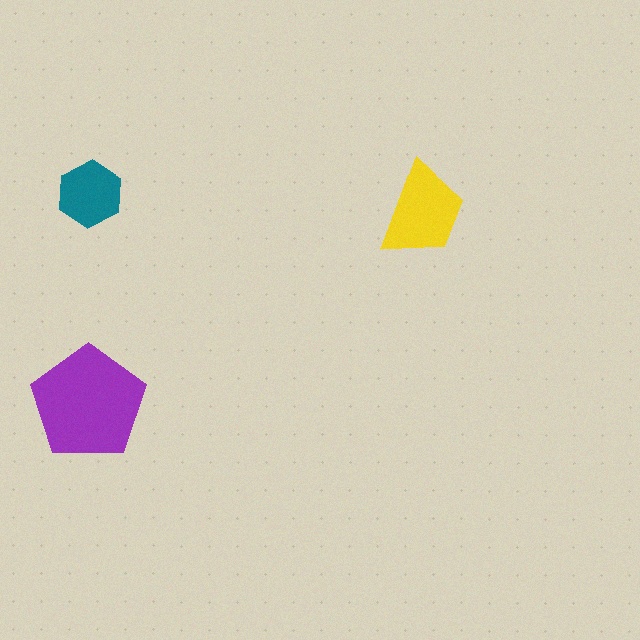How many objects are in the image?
There are 3 objects in the image.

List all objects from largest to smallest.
The purple pentagon, the yellow trapezoid, the teal hexagon.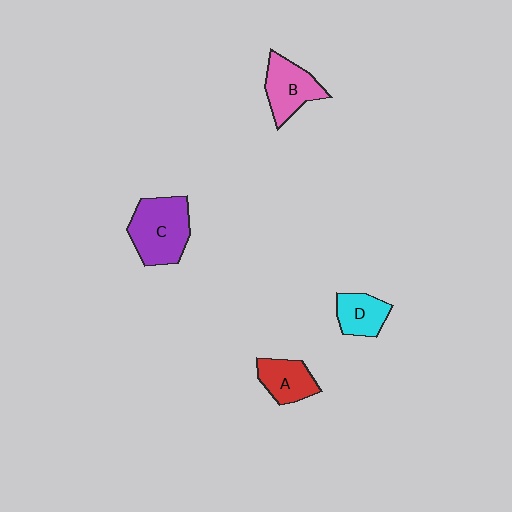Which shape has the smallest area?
Shape D (cyan).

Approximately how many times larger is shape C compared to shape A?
Approximately 1.7 times.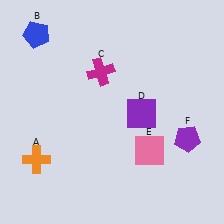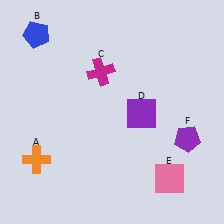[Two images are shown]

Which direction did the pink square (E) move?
The pink square (E) moved down.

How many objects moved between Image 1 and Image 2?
1 object moved between the two images.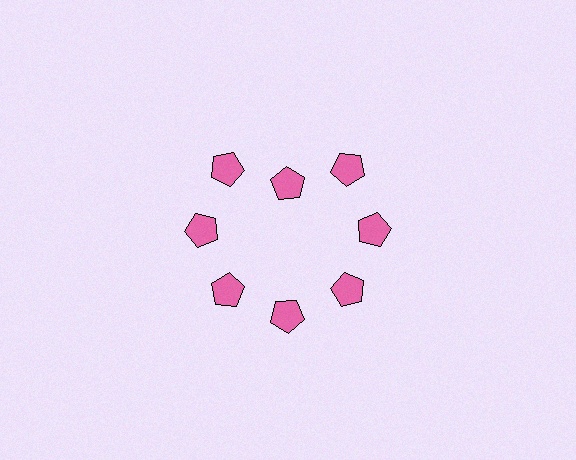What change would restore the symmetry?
The symmetry would be restored by moving it outward, back onto the ring so that all 8 pentagons sit at equal angles and equal distance from the center.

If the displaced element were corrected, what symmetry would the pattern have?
It would have 8-fold rotational symmetry — the pattern would map onto itself every 45 degrees.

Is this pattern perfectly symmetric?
No. The 8 pink pentagons are arranged in a ring, but one element near the 12 o'clock position is pulled inward toward the center, breaking the 8-fold rotational symmetry.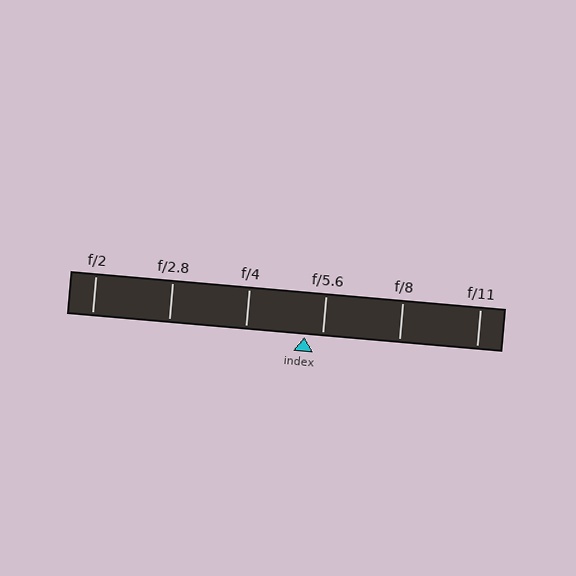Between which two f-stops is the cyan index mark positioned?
The index mark is between f/4 and f/5.6.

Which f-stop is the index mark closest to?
The index mark is closest to f/5.6.